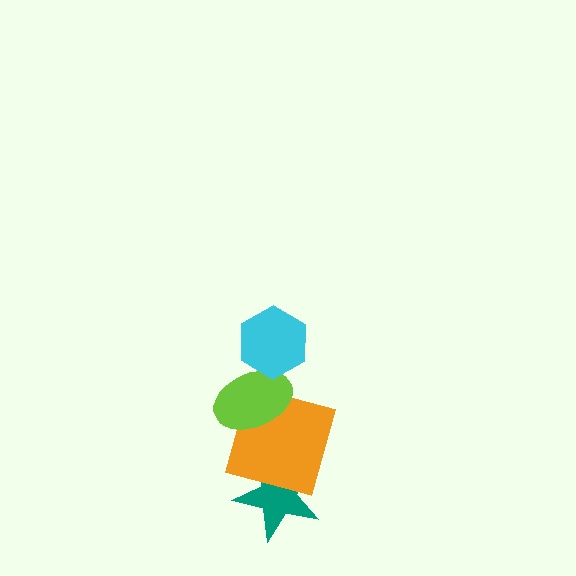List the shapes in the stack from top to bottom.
From top to bottom: the cyan hexagon, the lime ellipse, the orange square, the teal star.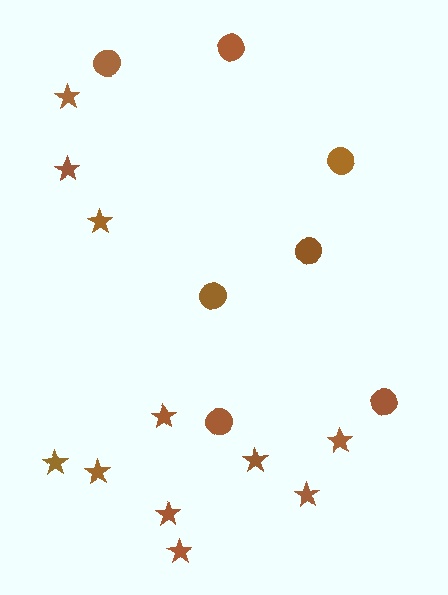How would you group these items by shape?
There are 2 groups: one group of stars (11) and one group of circles (7).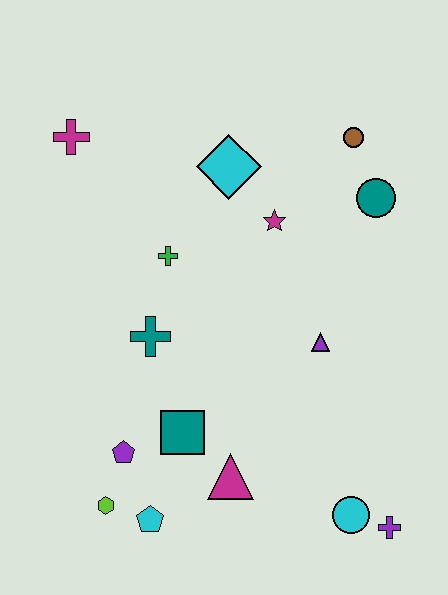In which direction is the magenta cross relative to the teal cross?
The magenta cross is above the teal cross.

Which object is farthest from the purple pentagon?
The brown circle is farthest from the purple pentagon.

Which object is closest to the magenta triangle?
The teal square is closest to the magenta triangle.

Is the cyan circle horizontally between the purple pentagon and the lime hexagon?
No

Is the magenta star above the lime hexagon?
Yes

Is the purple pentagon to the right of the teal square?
No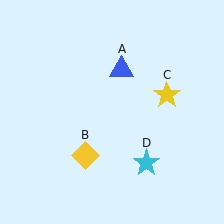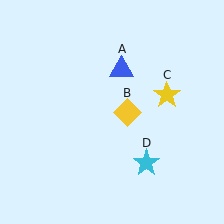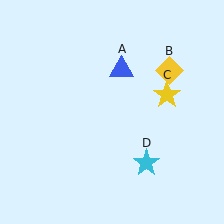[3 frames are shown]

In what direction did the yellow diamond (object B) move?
The yellow diamond (object B) moved up and to the right.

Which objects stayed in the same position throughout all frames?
Blue triangle (object A) and yellow star (object C) and cyan star (object D) remained stationary.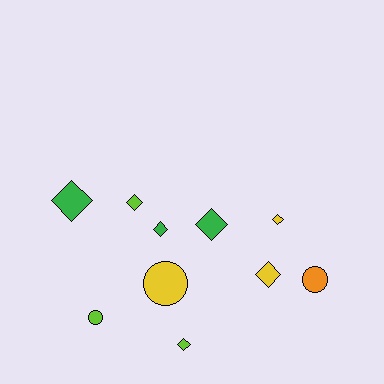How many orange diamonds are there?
There are no orange diamonds.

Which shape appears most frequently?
Diamond, with 7 objects.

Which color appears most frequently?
Green, with 3 objects.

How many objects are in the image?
There are 10 objects.